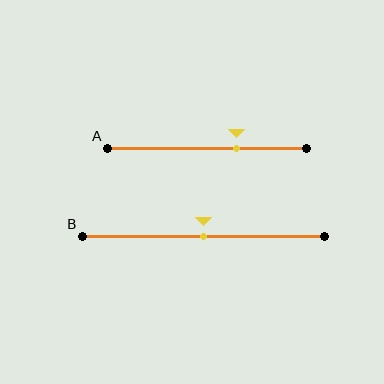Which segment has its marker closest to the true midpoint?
Segment B has its marker closest to the true midpoint.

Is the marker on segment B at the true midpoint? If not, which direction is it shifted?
Yes, the marker on segment B is at the true midpoint.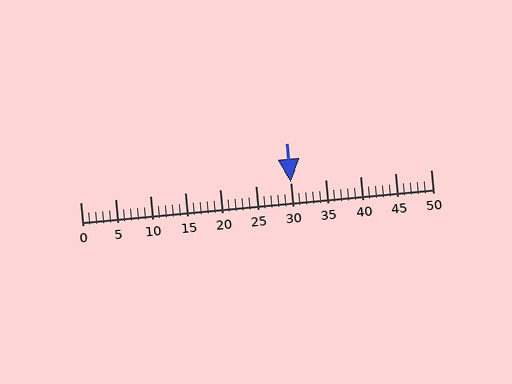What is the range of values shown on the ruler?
The ruler shows values from 0 to 50.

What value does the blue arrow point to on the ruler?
The blue arrow points to approximately 30.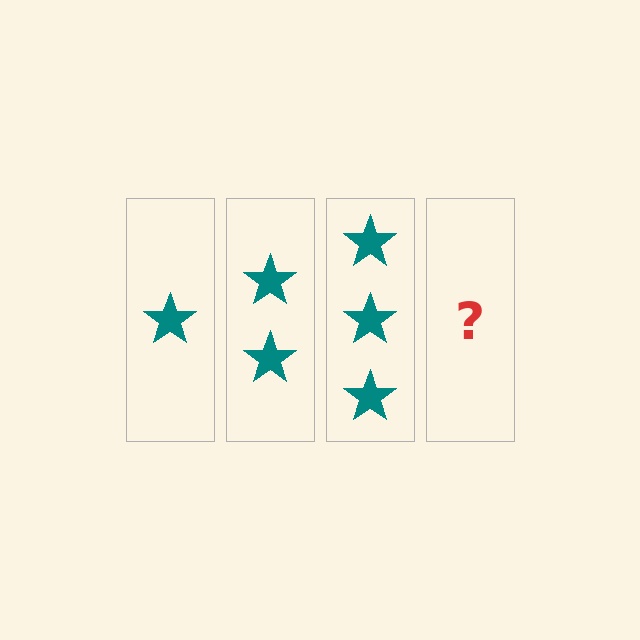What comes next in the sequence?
The next element should be 4 stars.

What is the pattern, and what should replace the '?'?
The pattern is that each step adds one more star. The '?' should be 4 stars.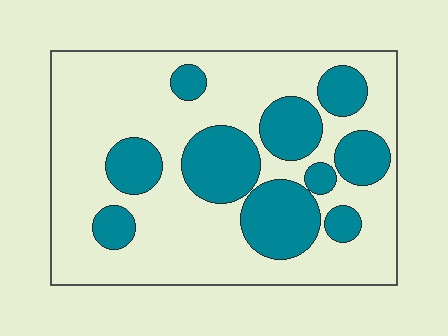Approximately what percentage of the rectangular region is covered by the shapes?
Approximately 30%.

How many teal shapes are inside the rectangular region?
10.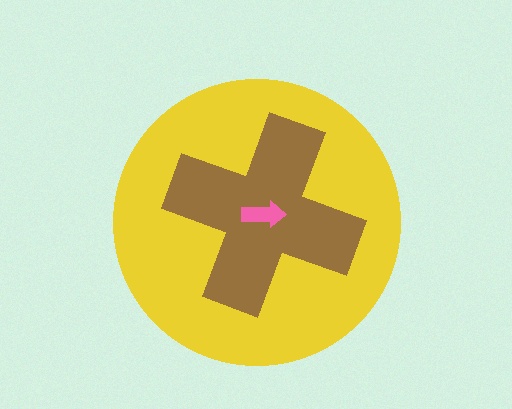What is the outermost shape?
The yellow circle.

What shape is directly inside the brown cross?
The pink arrow.